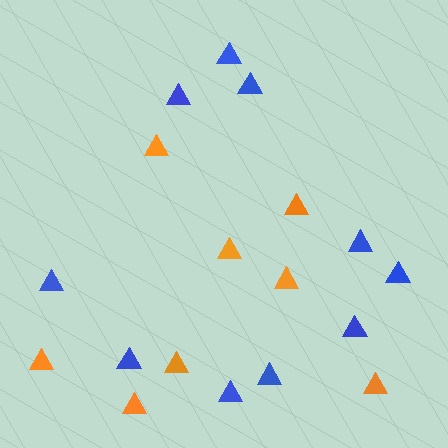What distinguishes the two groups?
There are 2 groups: one group of orange triangles (8) and one group of blue triangles (10).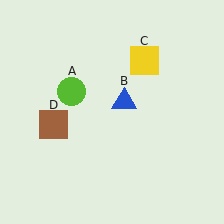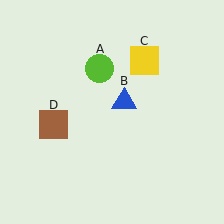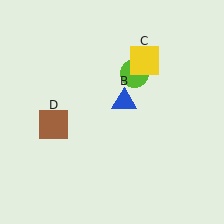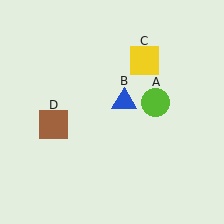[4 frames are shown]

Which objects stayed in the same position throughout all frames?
Blue triangle (object B) and yellow square (object C) and brown square (object D) remained stationary.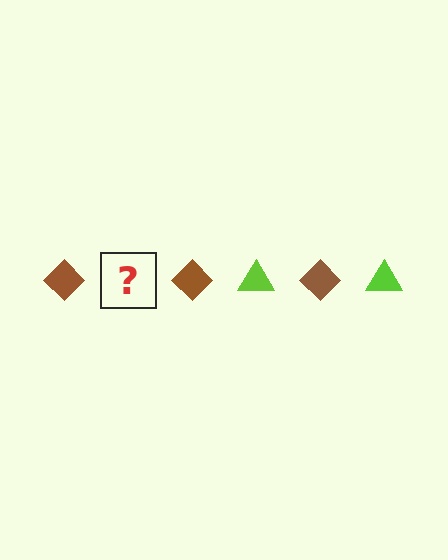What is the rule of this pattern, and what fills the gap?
The rule is that the pattern alternates between brown diamond and lime triangle. The gap should be filled with a lime triangle.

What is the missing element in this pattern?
The missing element is a lime triangle.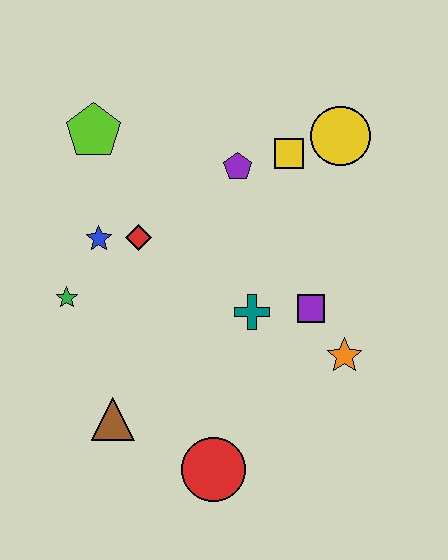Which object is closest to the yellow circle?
The yellow square is closest to the yellow circle.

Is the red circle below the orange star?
Yes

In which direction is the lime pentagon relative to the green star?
The lime pentagon is above the green star.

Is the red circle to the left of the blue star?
No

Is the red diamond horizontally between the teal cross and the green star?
Yes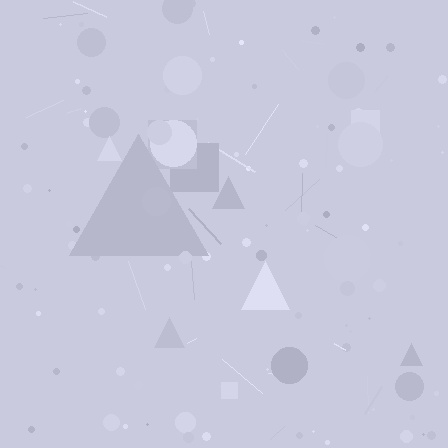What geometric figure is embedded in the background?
A triangle is embedded in the background.